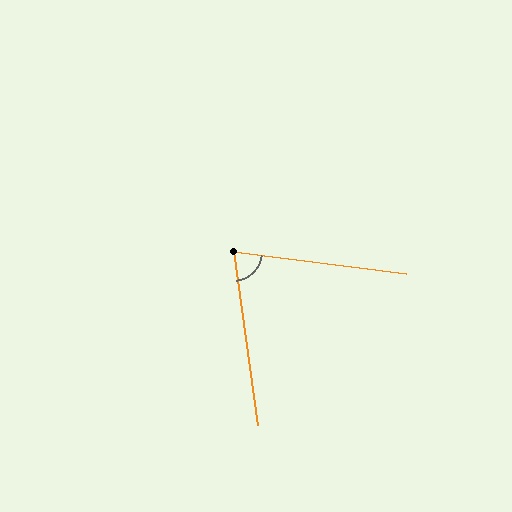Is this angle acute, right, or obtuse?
It is acute.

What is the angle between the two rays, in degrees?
Approximately 75 degrees.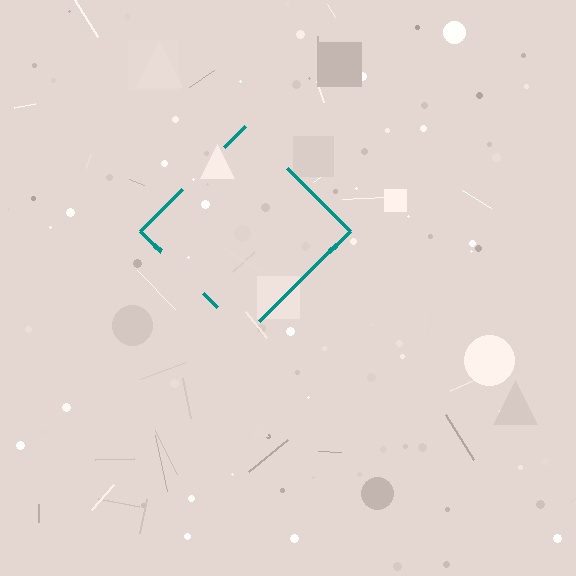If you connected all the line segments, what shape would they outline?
They would outline a diamond.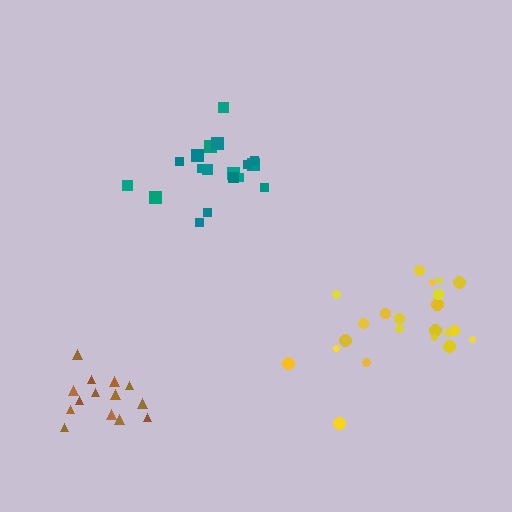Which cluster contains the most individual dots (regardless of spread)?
Yellow (22).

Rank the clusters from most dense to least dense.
brown, teal, yellow.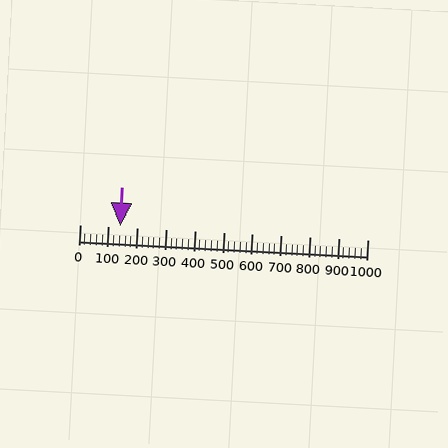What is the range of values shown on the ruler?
The ruler shows values from 0 to 1000.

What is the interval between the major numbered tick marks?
The major tick marks are spaced 100 units apart.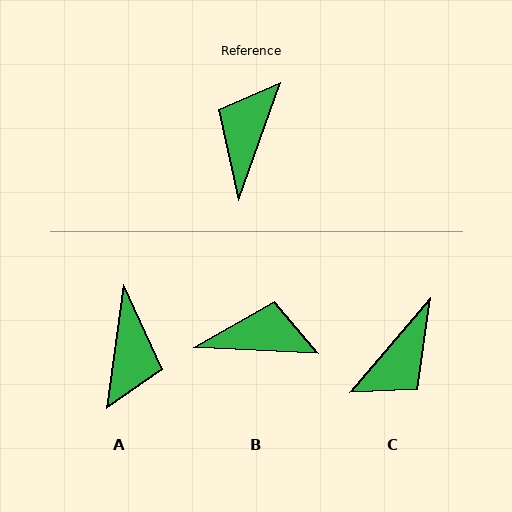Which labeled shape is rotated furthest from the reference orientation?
A, about 168 degrees away.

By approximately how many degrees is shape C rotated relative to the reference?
Approximately 159 degrees counter-clockwise.